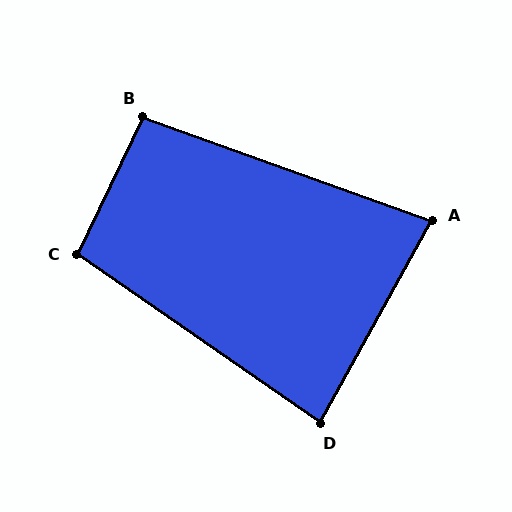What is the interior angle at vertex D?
Approximately 84 degrees (acute).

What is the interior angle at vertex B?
Approximately 96 degrees (obtuse).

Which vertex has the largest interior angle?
C, at approximately 99 degrees.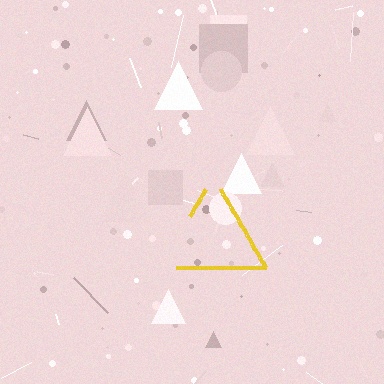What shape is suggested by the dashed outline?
The dashed outline suggests a triangle.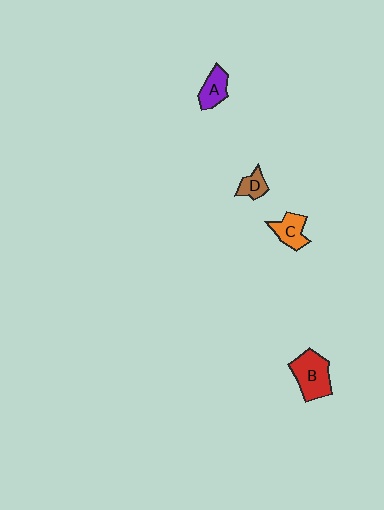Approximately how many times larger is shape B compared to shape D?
Approximately 2.3 times.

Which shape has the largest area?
Shape B (red).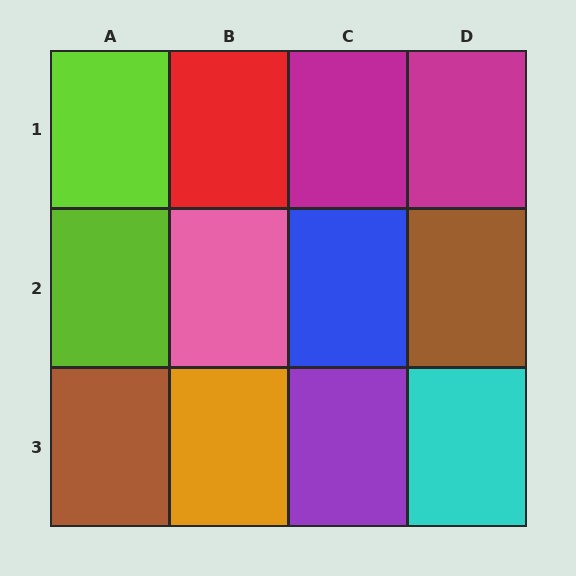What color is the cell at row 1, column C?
Magenta.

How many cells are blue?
1 cell is blue.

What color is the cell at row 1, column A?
Lime.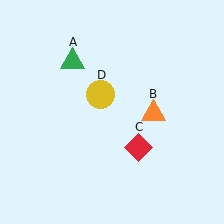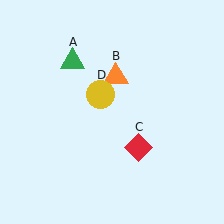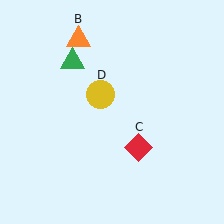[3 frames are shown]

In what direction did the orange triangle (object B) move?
The orange triangle (object B) moved up and to the left.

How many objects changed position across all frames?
1 object changed position: orange triangle (object B).